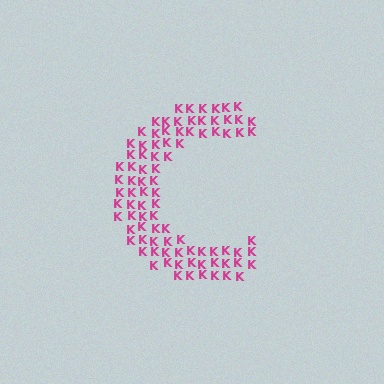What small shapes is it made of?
It is made of small letter K's.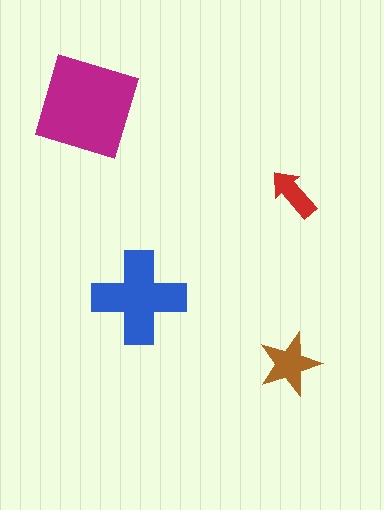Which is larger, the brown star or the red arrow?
The brown star.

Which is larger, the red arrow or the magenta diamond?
The magenta diamond.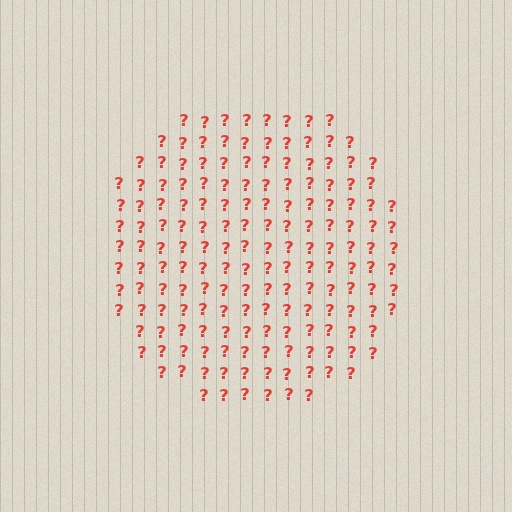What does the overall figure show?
The overall figure shows a circle.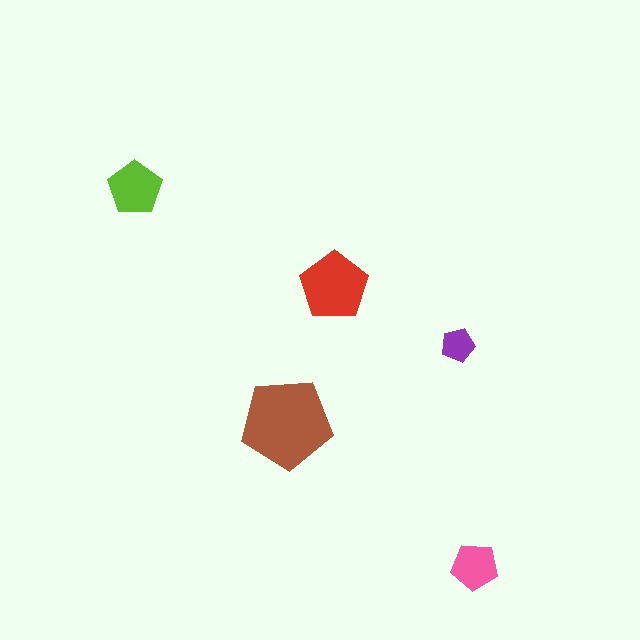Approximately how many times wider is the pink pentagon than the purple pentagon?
About 1.5 times wider.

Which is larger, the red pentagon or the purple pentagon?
The red one.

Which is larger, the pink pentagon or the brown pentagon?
The brown one.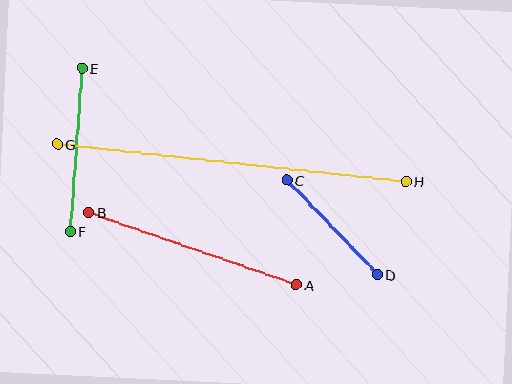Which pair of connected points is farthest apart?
Points G and H are farthest apart.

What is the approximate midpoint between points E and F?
The midpoint is at approximately (76, 150) pixels.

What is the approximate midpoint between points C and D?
The midpoint is at approximately (332, 228) pixels.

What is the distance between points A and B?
The distance is approximately 220 pixels.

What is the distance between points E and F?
The distance is approximately 163 pixels.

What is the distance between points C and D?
The distance is approximately 131 pixels.